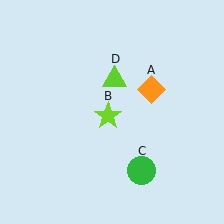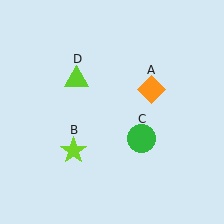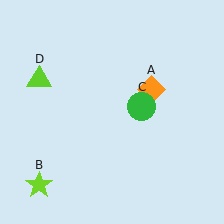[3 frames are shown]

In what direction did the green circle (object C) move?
The green circle (object C) moved up.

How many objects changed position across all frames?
3 objects changed position: lime star (object B), green circle (object C), lime triangle (object D).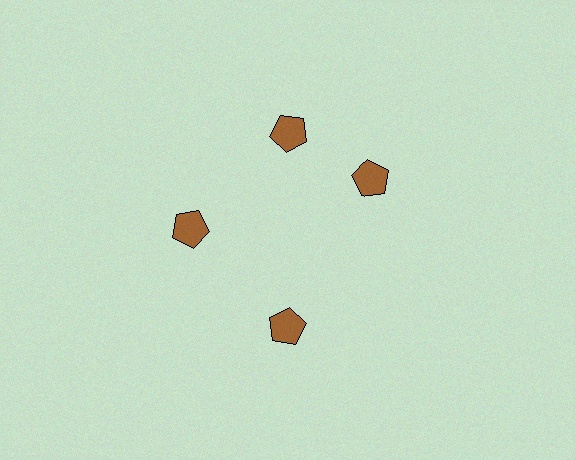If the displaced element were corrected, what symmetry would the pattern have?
It would have 4-fold rotational symmetry — the pattern would map onto itself every 90 degrees.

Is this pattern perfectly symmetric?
No. The 4 brown pentagons are arranged in a ring, but one element near the 3 o'clock position is rotated out of alignment along the ring, breaking the 4-fold rotational symmetry.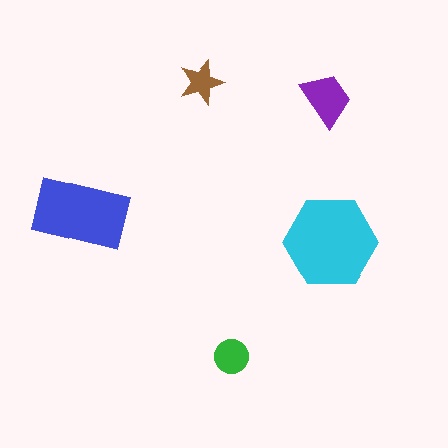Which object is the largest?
The cyan hexagon.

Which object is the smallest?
The brown star.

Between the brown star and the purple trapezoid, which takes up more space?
The purple trapezoid.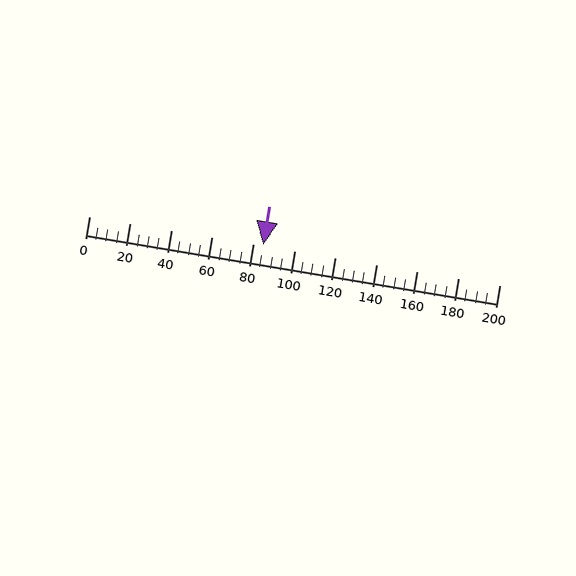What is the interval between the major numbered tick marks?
The major tick marks are spaced 20 units apart.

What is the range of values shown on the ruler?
The ruler shows values from 0 to 200.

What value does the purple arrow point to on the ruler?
The purple arrow points to approximately 85.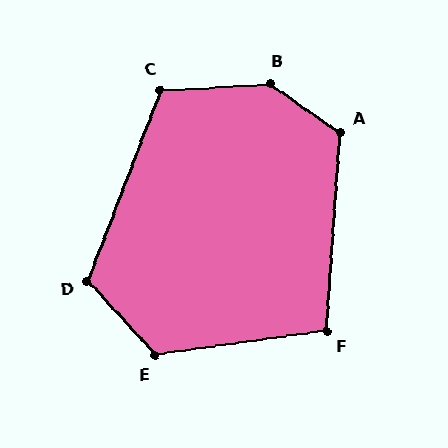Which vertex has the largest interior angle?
B, at approximately 141 degrees.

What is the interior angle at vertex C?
Approximately 115 degrees (obtuse).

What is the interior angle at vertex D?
Approximately 117 degrees (obtuse).